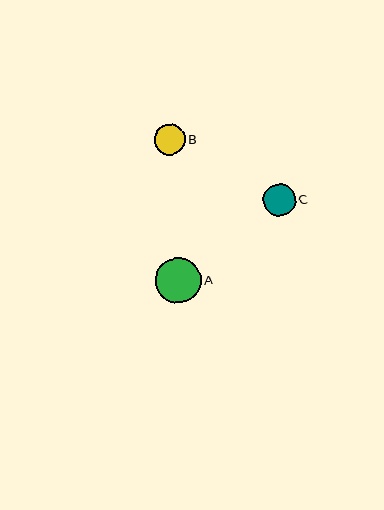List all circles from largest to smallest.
From largest to smallest: A, C, B.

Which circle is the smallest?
Circle B is the smallest with a size of approximately 31 pixels.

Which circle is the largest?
Circle A is the largest with a size of approximately 45 pixels.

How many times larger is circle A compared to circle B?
Circle A is approximately 1.5 times the size of circle B.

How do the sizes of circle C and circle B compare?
Circle C and circle B are approximately the same size.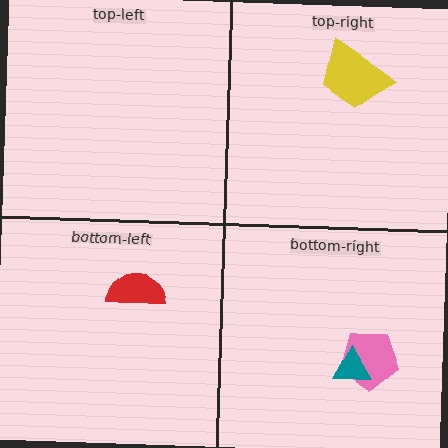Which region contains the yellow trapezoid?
The top-right region.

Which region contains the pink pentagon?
The bottom-right region.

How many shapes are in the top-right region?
1.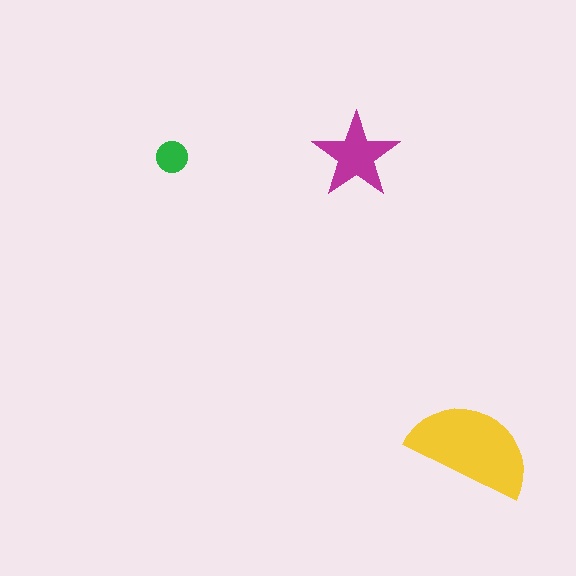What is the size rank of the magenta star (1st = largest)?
2nd.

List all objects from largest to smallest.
The yellow semicircle, the magenta star, the green circle.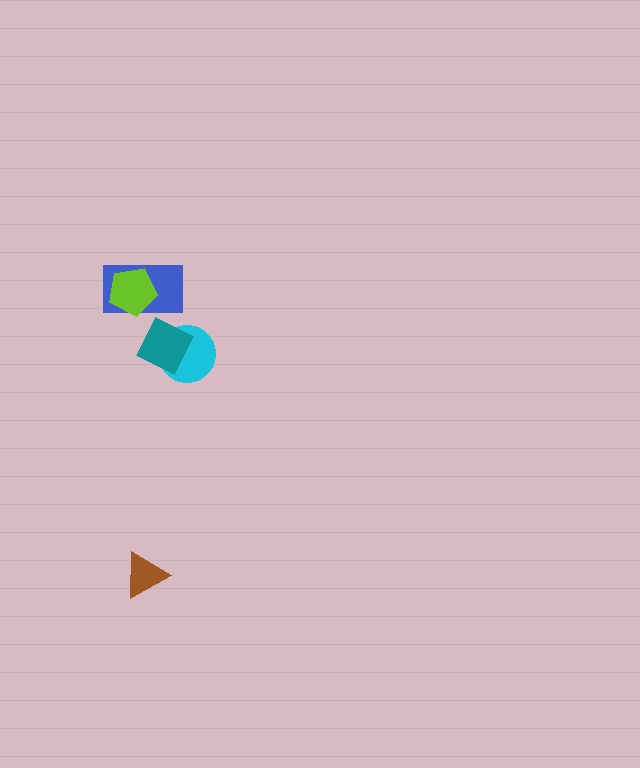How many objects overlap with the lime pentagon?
1 object overlaps with the lime pentagon.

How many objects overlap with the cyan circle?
1 object overlaps with the cyan circle.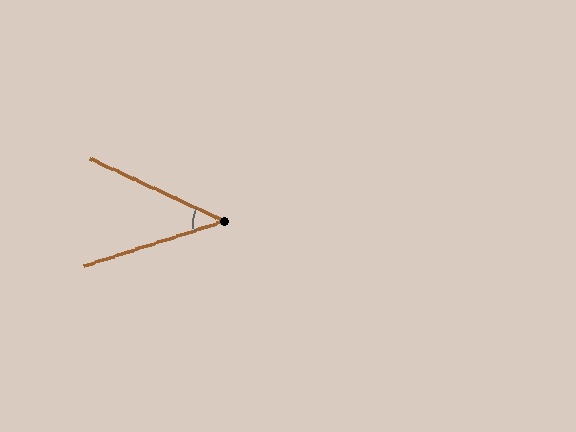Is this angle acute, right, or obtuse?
It is acute.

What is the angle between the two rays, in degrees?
Approximately 43 degrees.